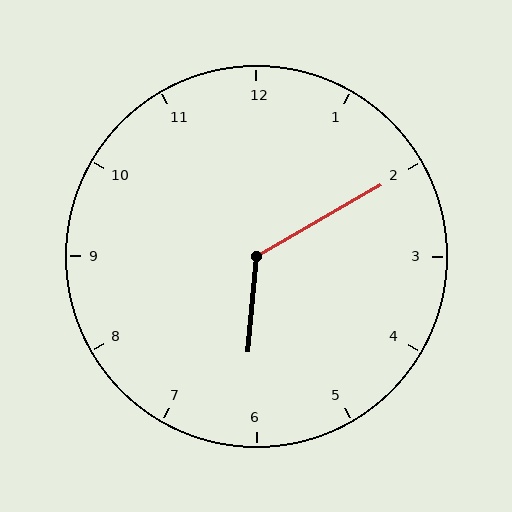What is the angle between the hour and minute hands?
Approximately 125 degrees.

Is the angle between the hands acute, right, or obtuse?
It is obtuse.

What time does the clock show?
6:10.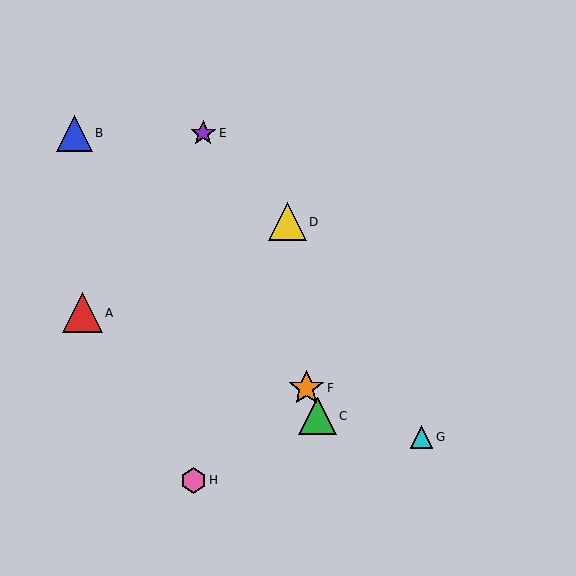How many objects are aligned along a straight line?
3 objects (C, E, F) are aligned along a straight line.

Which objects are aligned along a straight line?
Objects C, E, F are aligned along a straight line.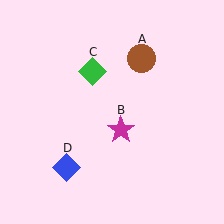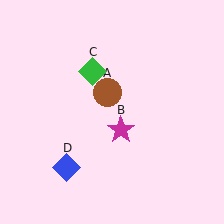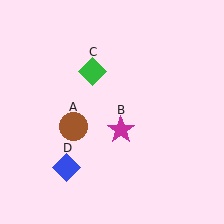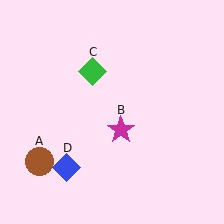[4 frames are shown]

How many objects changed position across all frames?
1 object changed position: brown circle (object A).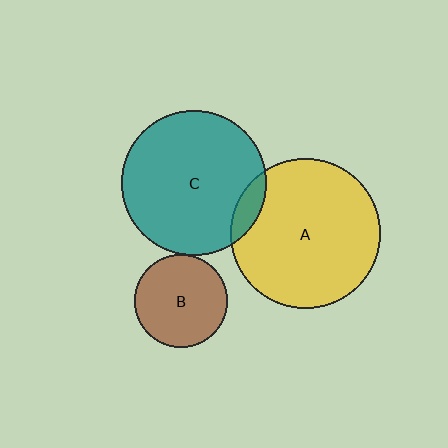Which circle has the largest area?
Circle A (yellow).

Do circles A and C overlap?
Yes.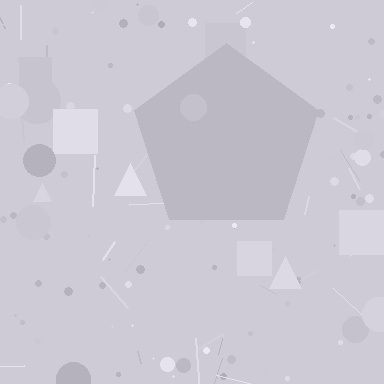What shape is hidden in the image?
A pentagon is hidden in the image.